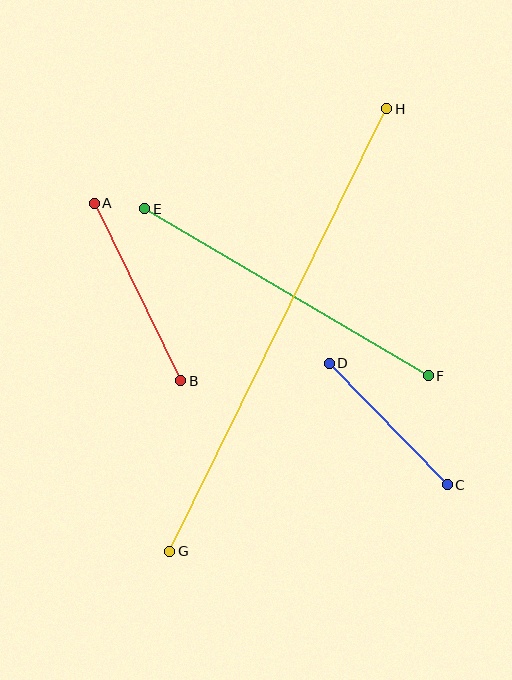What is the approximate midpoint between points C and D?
The midpoint is at approximately (388, 424) pixels.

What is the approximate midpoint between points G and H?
The midpoint is at approximately (278, 330) pixels.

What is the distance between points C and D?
The distance is approximately 170 pixels.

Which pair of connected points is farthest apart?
Points G and H are farthest apart.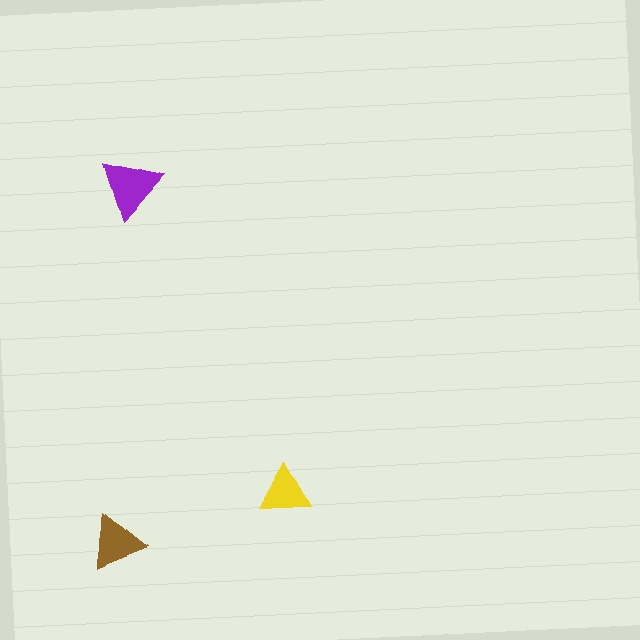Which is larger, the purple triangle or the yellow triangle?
The purple one.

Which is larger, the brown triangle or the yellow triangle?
The brown one.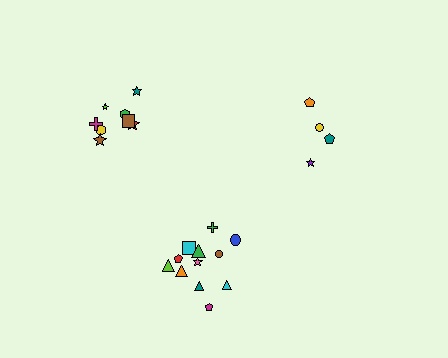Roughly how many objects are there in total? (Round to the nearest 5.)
Roughly 25 objects in total.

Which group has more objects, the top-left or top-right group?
The top-left group.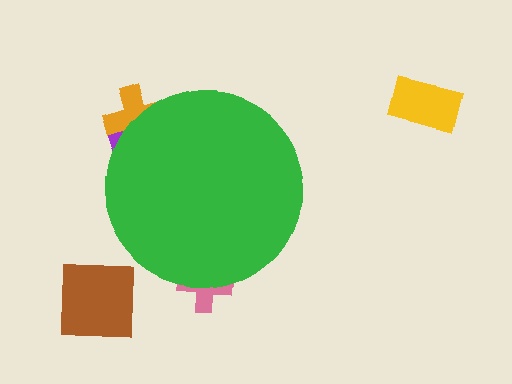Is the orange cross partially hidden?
Yes, the orange cross is partially hidden behind the green circle.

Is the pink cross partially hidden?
Yes, the pink cross is partially hidden behind the green circle.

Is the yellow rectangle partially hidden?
No, the yellow rectangle is fully visible.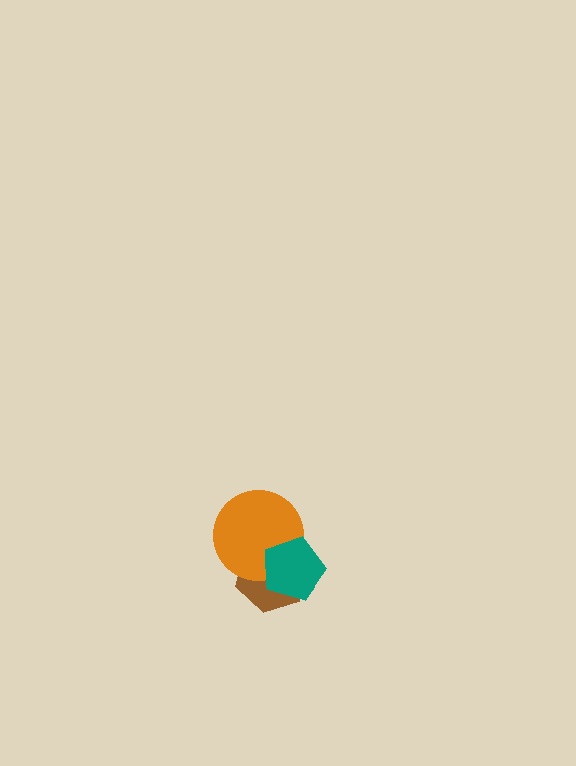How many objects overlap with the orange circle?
2 objects overlap with the orange circle.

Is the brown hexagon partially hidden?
Yes, it is partially covered by another shape.